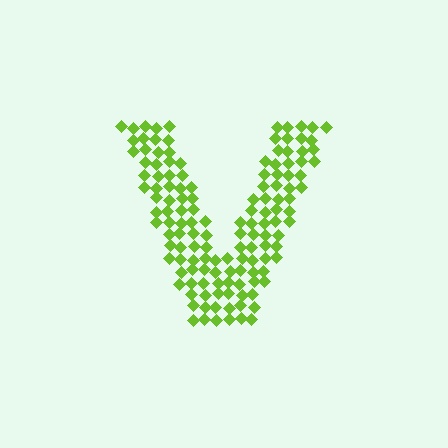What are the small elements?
The small elements are diamonds.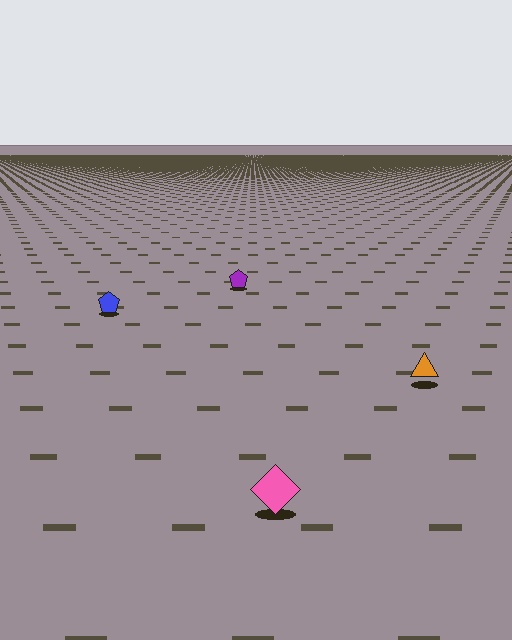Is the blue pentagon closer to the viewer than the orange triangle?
No. The orange triangle is closer — you can tell from the texture gradient: the ground texture is coarser near it.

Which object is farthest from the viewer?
The purple pentagon is farthest from the viewer. It appears smaller and the ground texture around it is denser.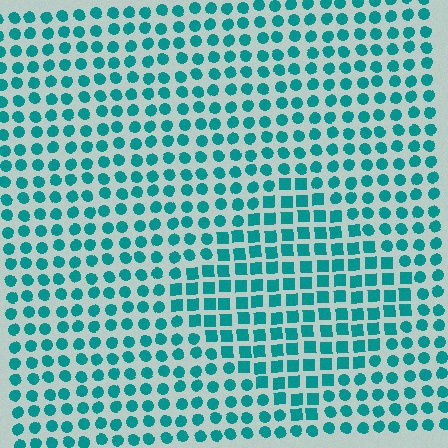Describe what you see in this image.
The image is filled with small teal elements arranged in a uniform grid. A diamond-shaped region contains squares, while the surrounding area contains circles. The boundary is defined purely by the change in element shape.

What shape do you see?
I see a diamond.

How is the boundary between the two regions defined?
The boundary is defined by a change in element shape: squares inside vs. circles outside. All elements share the same color and spacing.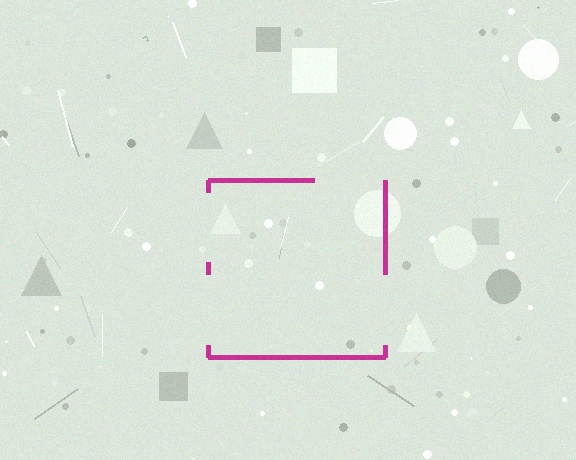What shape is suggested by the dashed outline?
The dashed outline suggests a square.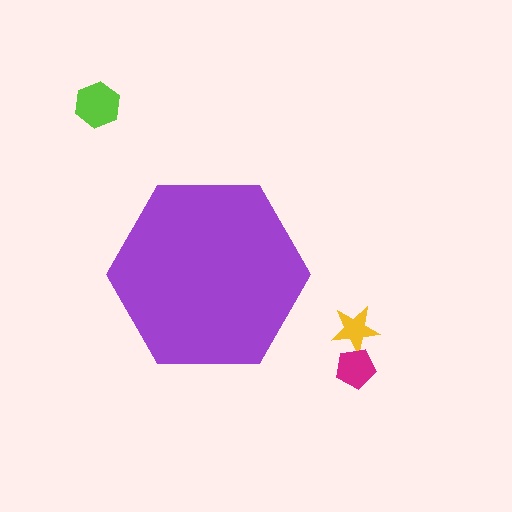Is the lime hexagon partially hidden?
No, the lime hexagon is fully visible.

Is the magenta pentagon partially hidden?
No, the magenta pentagon is fully visible.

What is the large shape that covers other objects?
A purple hexagon.